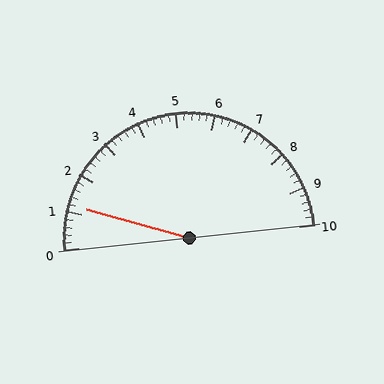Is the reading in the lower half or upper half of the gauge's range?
The reading is in the lower half of the range (0 to 10).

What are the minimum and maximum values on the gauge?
The gauge ranges from 0 to 10.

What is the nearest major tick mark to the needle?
The nearest major tick mark is 1.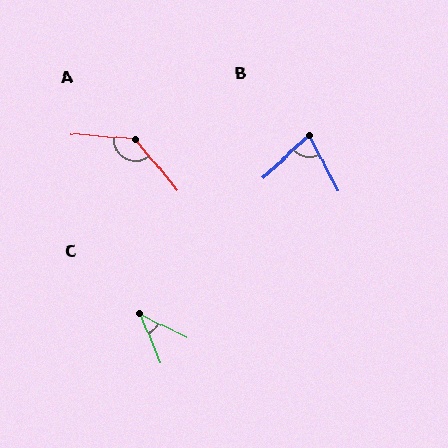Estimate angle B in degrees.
Approximately 74 degrees.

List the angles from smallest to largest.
C (40°), B (74°), A (134°).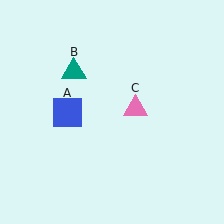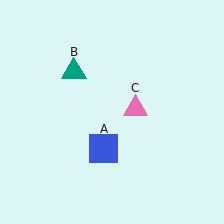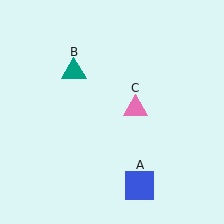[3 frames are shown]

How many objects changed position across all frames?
1 object changed position: blue square (object A).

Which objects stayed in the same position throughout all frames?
Teal triangle (object B) and pink triangle (object C) remained stationary.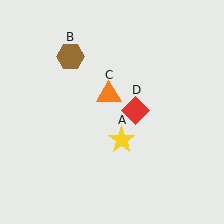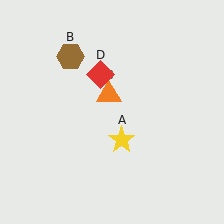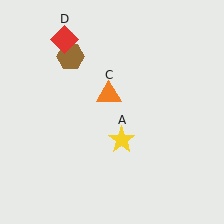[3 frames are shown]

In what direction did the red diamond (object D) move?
The red diamond (object D) moved up and to the left.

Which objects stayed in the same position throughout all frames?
Yellow star (object A) and brown hexagon (object B) and orange triangle (object C) remained stationary.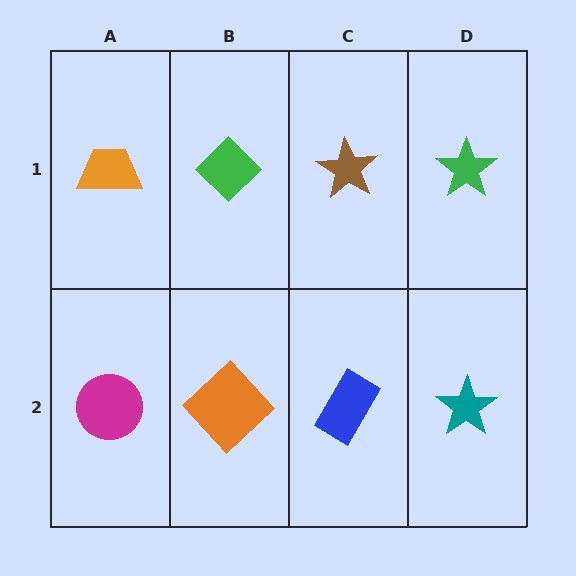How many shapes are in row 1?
4 shapes.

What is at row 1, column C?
A brown star.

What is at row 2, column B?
An orange diamond.